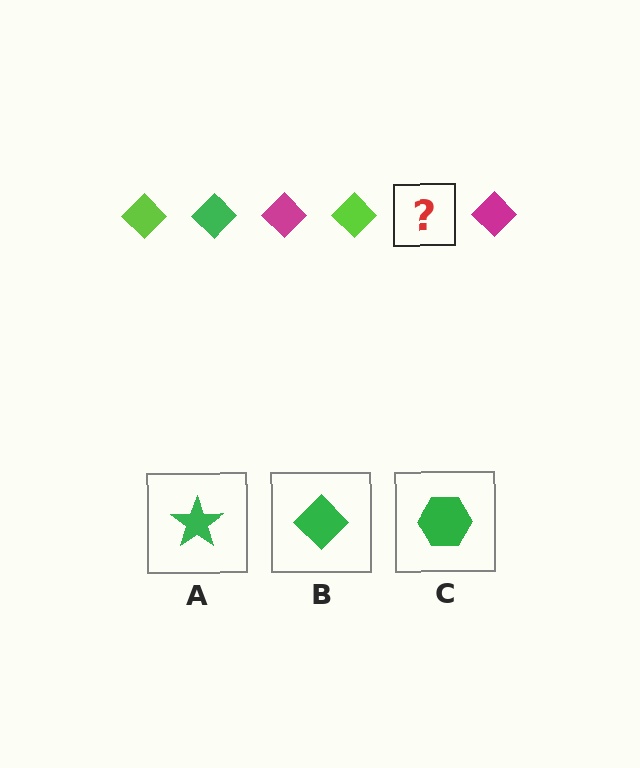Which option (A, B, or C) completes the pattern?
B.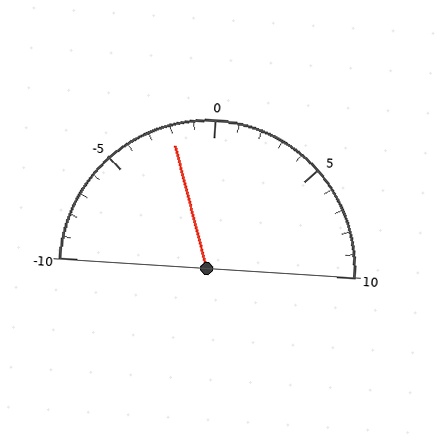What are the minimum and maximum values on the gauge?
The gauge ranges from -10 to 10.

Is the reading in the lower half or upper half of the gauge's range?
The reading is in the lower half of the range (-10 to 10).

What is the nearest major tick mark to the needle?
The nearest major tick mark is 0.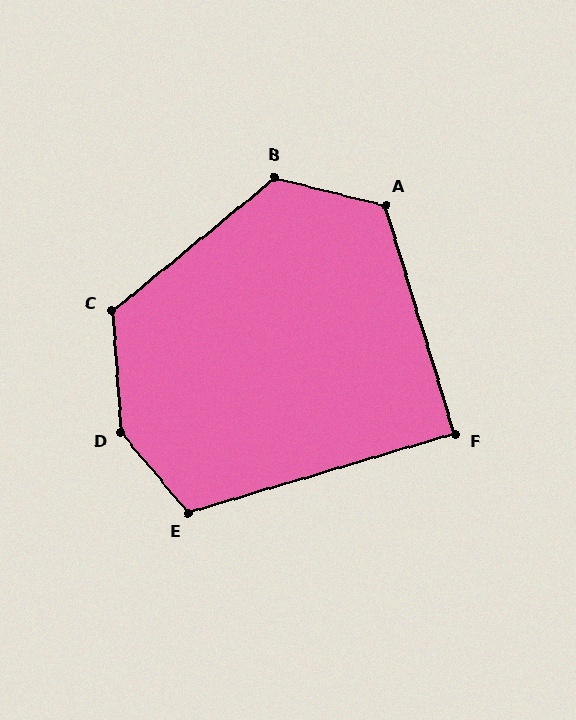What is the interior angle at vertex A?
Approximately 121 degrees (obtuse).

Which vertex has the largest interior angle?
D, at approximately 144 degrees.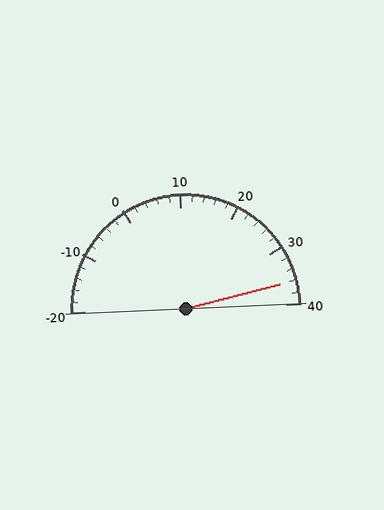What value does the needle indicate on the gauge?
The needle indicates approximately 36.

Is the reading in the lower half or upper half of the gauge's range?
The reading is in the upper half of the range (-20 to 40).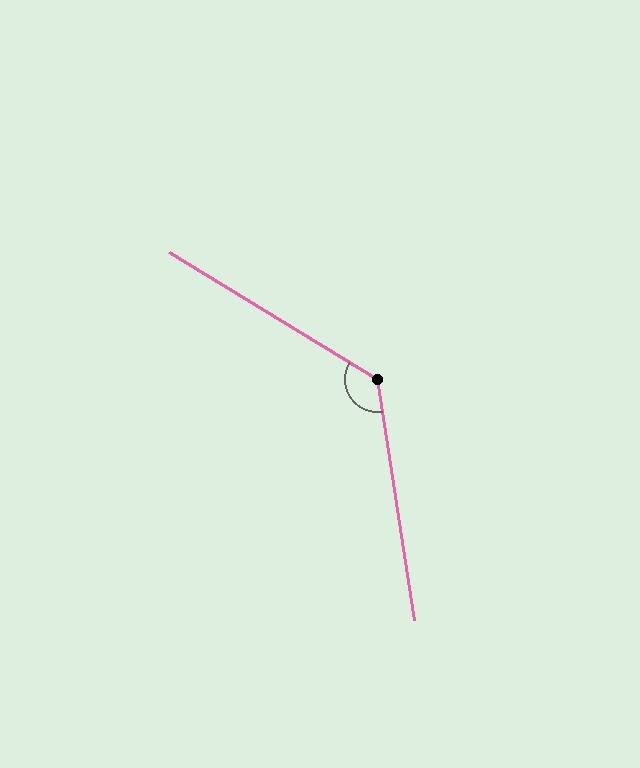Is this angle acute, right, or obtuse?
It is obtuse.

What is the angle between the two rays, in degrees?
Approximately 130 degrees.